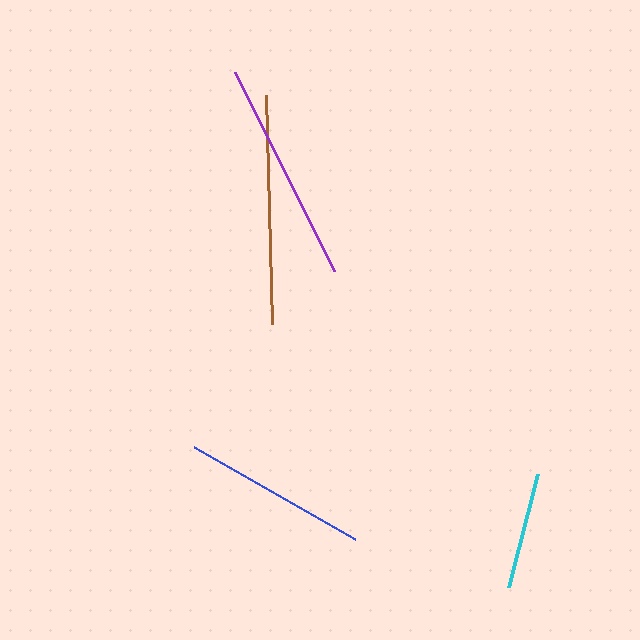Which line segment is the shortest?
The cyan line is the shortest at approximately 117 pixels.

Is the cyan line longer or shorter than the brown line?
The brown line is longer than the cyan line.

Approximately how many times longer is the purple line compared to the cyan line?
The purple line is approximately 1.9 times the length of the cyan line.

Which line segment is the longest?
The brown line is the longest at approximately 229 pixels.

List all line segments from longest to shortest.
From longest to shortest: brown, purple, blue, cyan.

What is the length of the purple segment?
The purple segment is approximately 223 pixels long.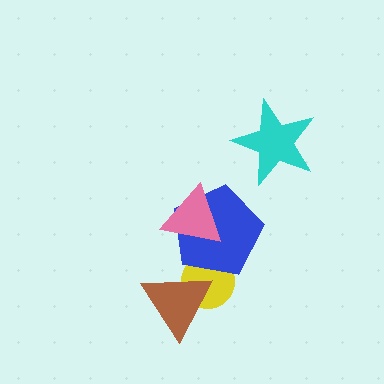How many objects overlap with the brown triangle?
1 object overlaps with the brown triangle.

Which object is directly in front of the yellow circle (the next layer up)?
The blue pentagon is directly in front of the yellow circle.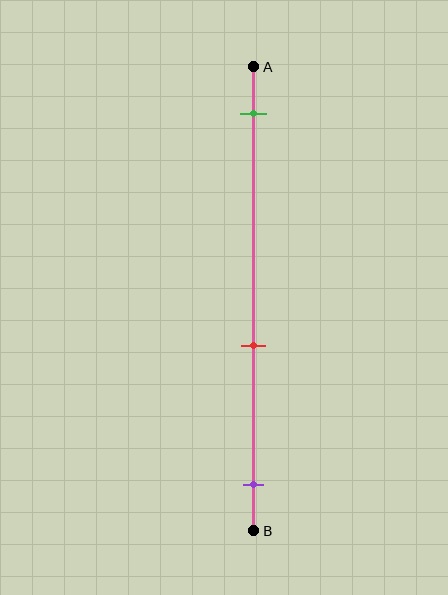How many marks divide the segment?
There are 3 marks dividing the segment.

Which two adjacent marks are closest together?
The red and purple marks are the closest adjacent pair.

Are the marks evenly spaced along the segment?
No, the marks are not evenly spaced.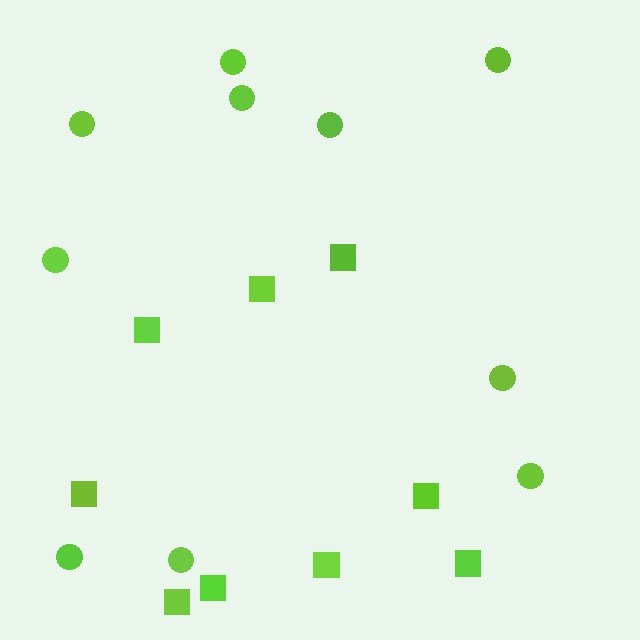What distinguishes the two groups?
There are 2 groups: one group of squares (9) and one group of circles (10).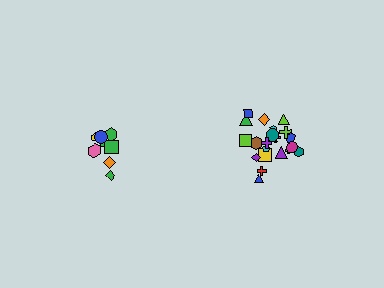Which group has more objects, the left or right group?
The right group.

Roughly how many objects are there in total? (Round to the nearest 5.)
Roughly 30 objects in total.